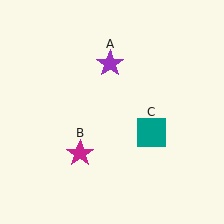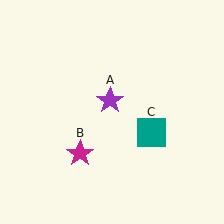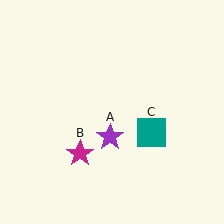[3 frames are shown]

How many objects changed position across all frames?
1 object changed position: purple star (object A).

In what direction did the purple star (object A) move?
The purple star (object A) moved down.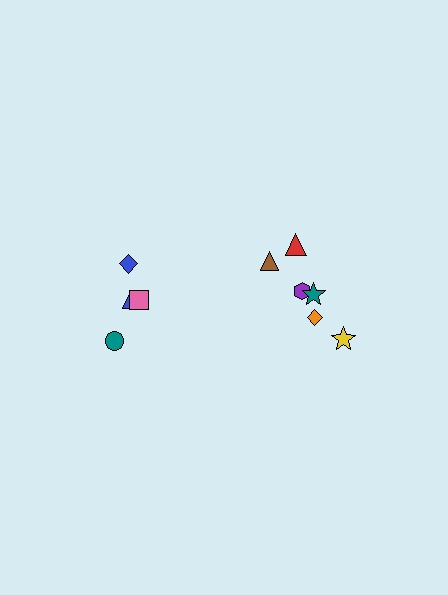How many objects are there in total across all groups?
There are 10 objects.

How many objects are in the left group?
There are 4 objects.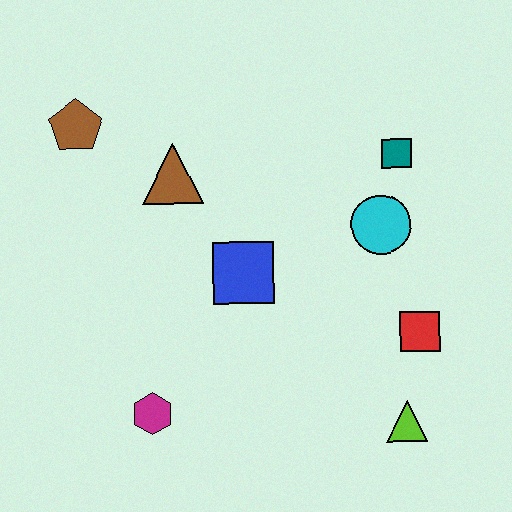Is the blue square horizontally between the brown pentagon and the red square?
Yes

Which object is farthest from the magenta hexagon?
The teal square is farthest from the magenta hexagon.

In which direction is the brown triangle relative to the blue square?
The brown triangle is above the blue square.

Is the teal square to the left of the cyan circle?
No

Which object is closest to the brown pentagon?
The brown triangle is closest to the brown pentagon.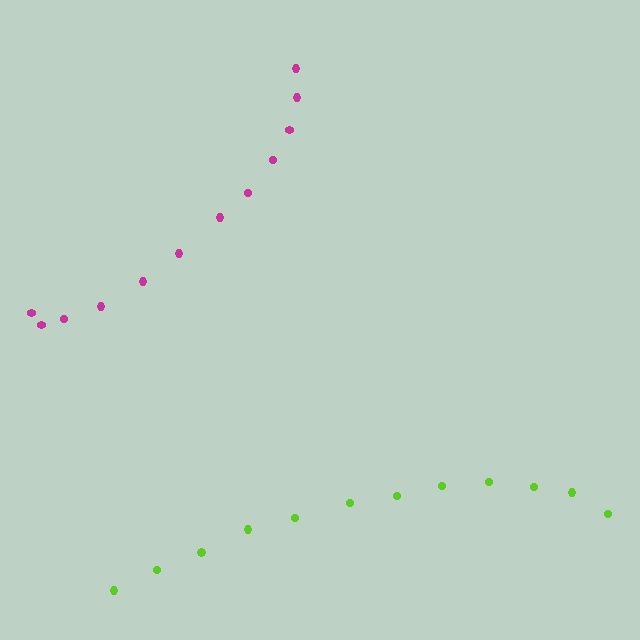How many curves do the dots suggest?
There are 2 distinct paths.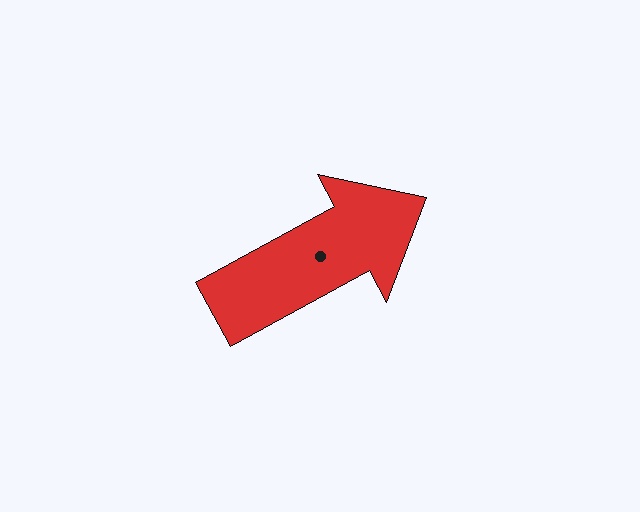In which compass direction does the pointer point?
Northeast.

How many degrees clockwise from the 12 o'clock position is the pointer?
Approximately 61 degrees.